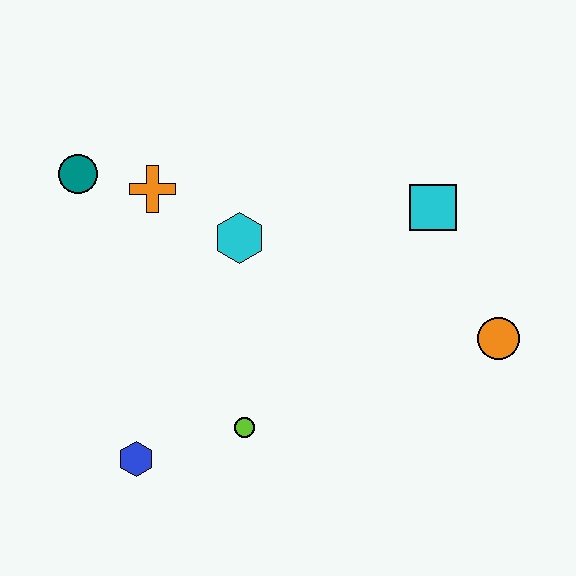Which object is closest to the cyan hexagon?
The orange cross is closest to the cyan hexagon.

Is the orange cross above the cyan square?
Yes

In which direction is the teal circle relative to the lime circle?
The teal circle is above the lime circle.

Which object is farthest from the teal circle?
The orange circle is farthest from the teal circle.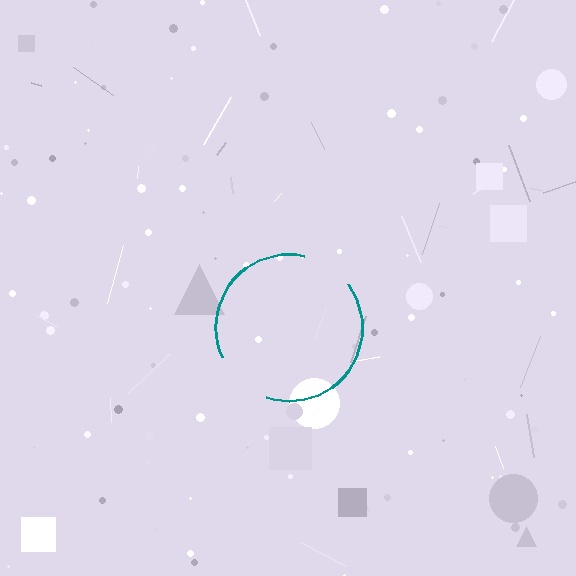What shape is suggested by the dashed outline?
The dashed outline suggests a circle.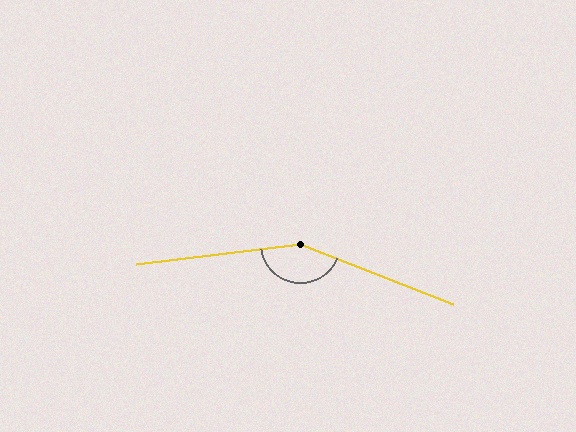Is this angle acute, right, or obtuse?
It is obtuse.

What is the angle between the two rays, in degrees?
Approximately 151 degrees.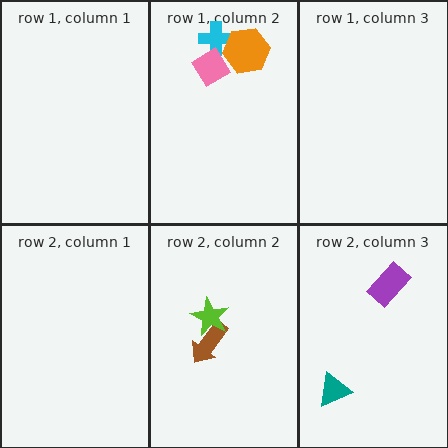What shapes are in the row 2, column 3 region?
The purple rectangle, the teal triangle.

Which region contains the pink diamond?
The row 1, column 2 region.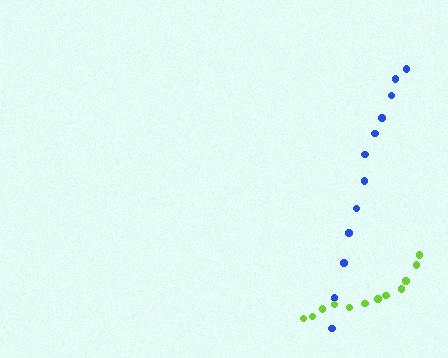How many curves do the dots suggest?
There are 2 distinct paths.